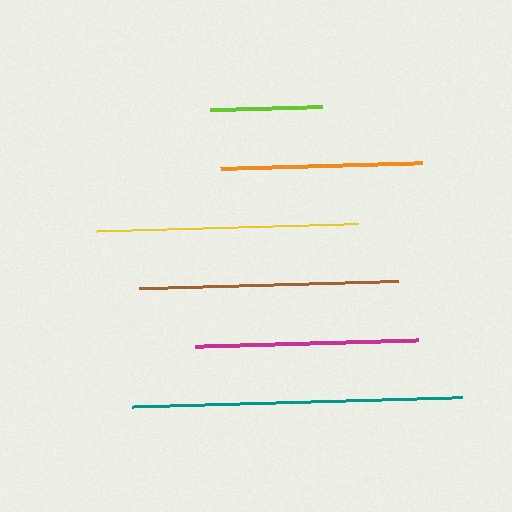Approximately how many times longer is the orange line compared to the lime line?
The orange line is approximately 1.8 times the length of the lime line.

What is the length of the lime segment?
The lime segment is approximately 112 pixels long.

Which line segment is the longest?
The teal line is the longest at approximately 331 pixels.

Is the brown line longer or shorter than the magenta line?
The brown line is longer than the magenta line.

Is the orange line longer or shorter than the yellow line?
The yellow line is longer than the orange line.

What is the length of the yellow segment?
The yellow segment is approximately 262 pixels long.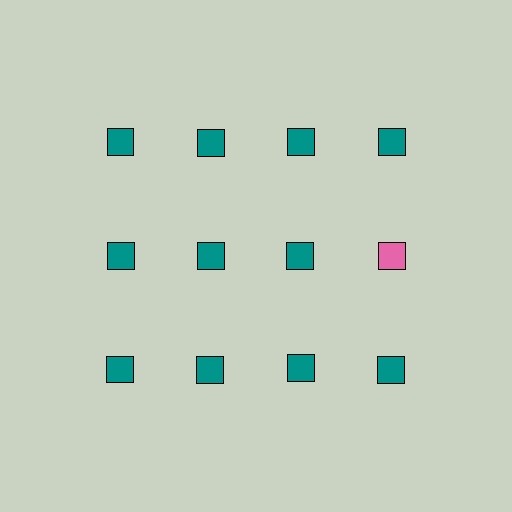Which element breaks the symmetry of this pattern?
The pink square in the second row, second from right column breaks the symmetry. All other shapes are teal squares.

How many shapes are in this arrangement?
There are 12 shapes arranged in a grid pattern.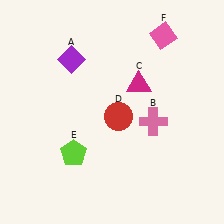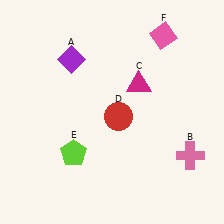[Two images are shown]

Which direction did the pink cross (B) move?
The pink cross (B) moved right.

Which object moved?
The pink cross (B) moved right.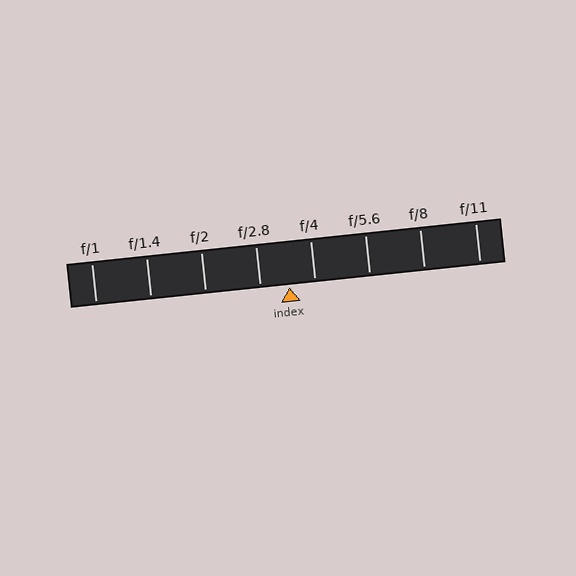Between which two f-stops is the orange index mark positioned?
The index mark is between f/2.8 and f/4.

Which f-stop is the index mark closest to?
The index mark is closest to f/4.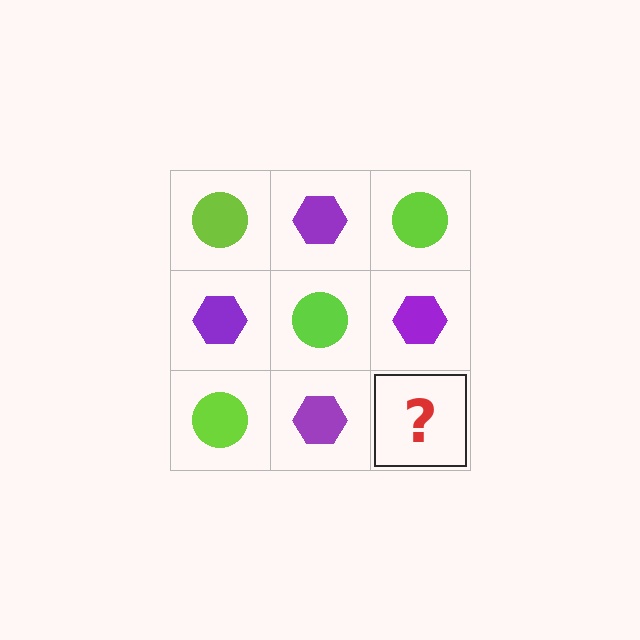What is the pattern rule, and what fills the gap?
The rule is that it alternates lime circle and purple hexagon in a checkerboard pattern. The gap should be filled with a lime circle.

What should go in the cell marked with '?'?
The missing cell should contain a lime circle.